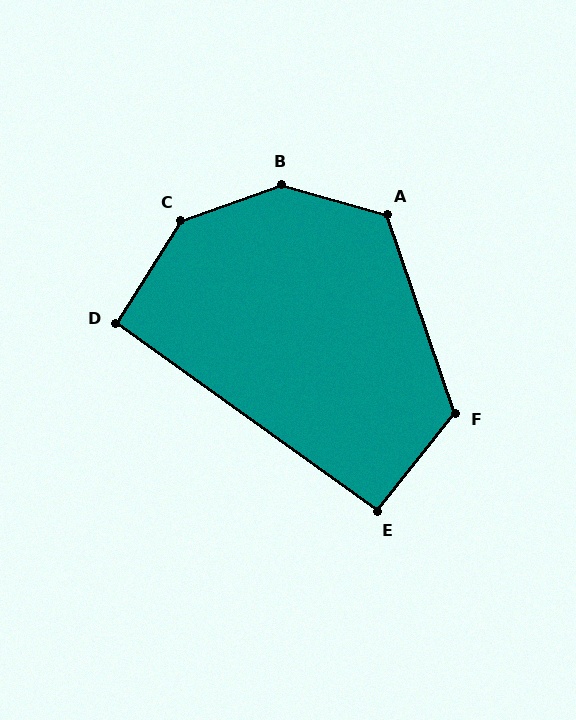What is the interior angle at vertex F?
Approximately 122 degrees (obtuse).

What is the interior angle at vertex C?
Approximately 142 degrees (obtuse).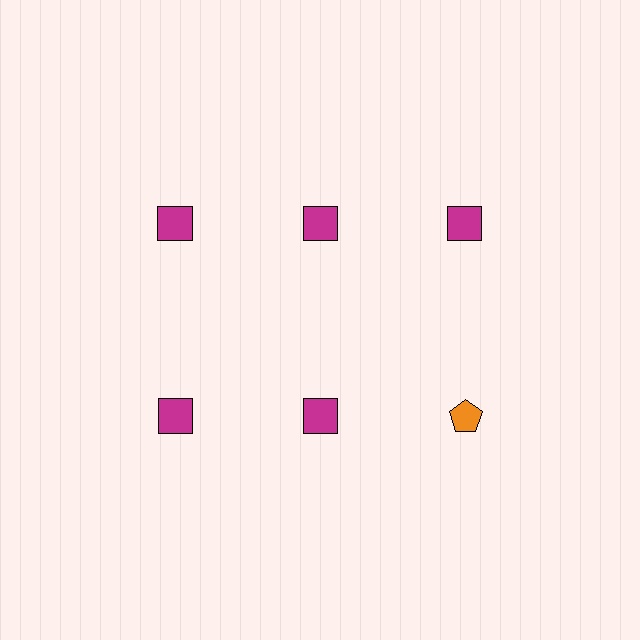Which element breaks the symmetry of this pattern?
The orange pentagon in the second row, center column breaks the symmetry. All other shapes are magenta squares.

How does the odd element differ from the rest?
It differs in both color (orange instead of magenta) and shape (pentagon instead of square).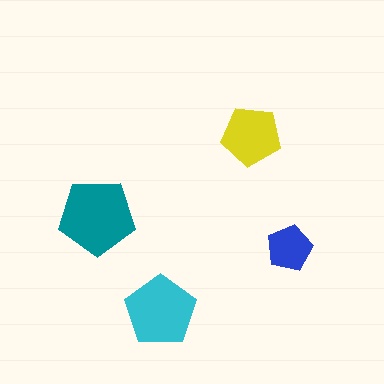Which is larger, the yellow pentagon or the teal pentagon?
The teal one.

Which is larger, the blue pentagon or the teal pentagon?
The teal one.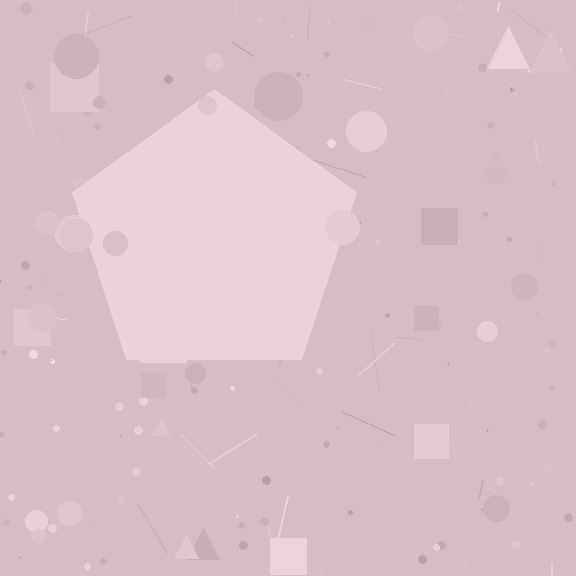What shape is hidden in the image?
A pentagon is hidden in the image.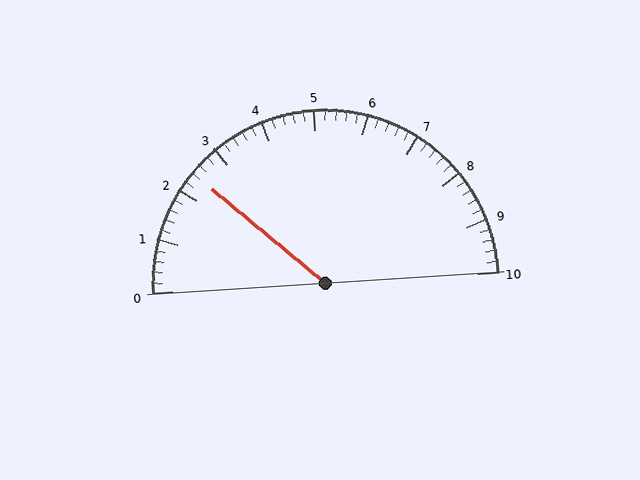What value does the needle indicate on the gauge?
The needle indicates approximately 2.4.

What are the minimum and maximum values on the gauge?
The gauge ranges from 0 to 10.